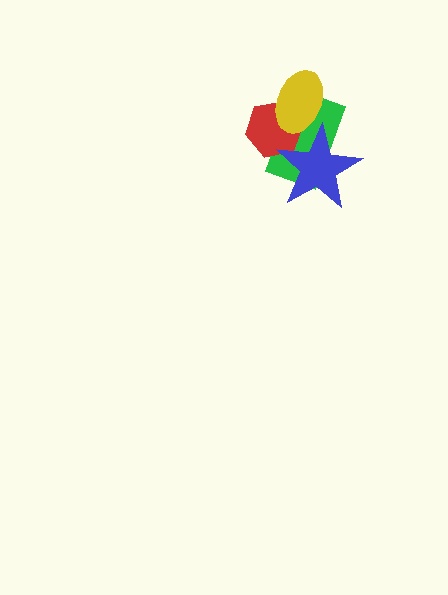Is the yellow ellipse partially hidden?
Yes, it is partially covered by another shape.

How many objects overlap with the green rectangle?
3 objects overlap with the green rectangle.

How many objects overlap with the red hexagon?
3 objects overlap with the red hexagon.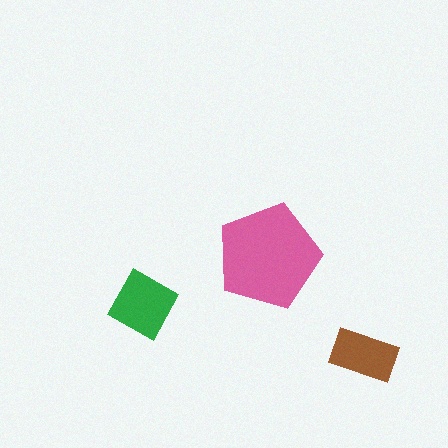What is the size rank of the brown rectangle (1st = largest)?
3rd.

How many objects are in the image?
There are 3 objects in the image.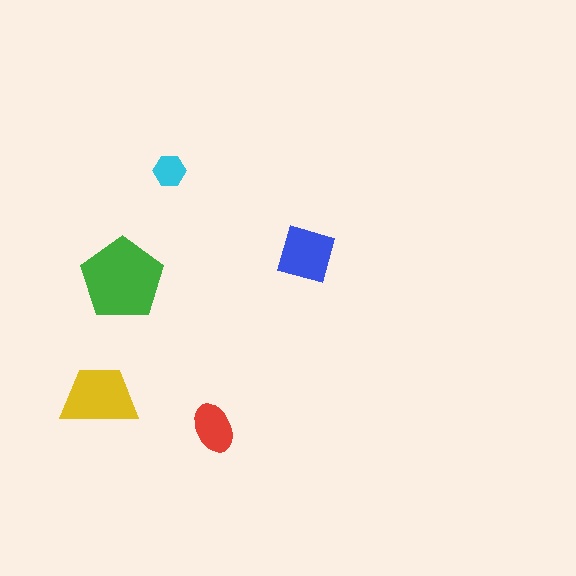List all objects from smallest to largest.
The cyan hexagon, the red ellipse, the blue square, the yellow trapezoid, the green pentagon.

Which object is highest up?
The cyan hexagon is topmost.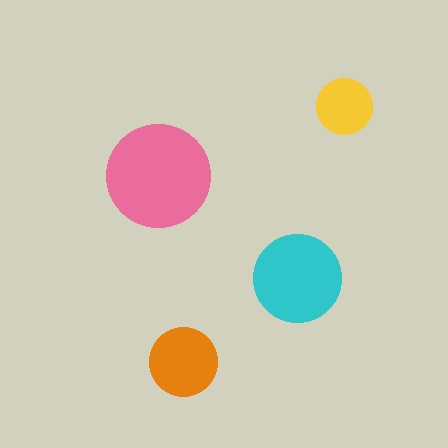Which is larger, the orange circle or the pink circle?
The pink one.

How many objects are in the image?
There are 4 objects in the image.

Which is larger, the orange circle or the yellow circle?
The orange one.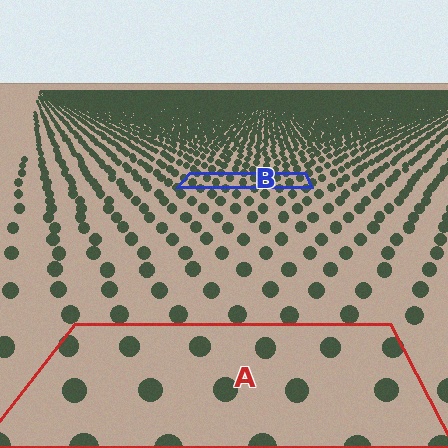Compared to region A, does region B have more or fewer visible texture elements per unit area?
Region B has more texture elements per unit area — they are packed more densely because it is farther away.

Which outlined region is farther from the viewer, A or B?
Region B is farther from the viewer — the texture elements inside it appear smaller and more densely packed.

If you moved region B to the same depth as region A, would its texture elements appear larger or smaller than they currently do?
They would appear larger. At a closer depth, the same texture elements are projected at a bigger on-screen size.